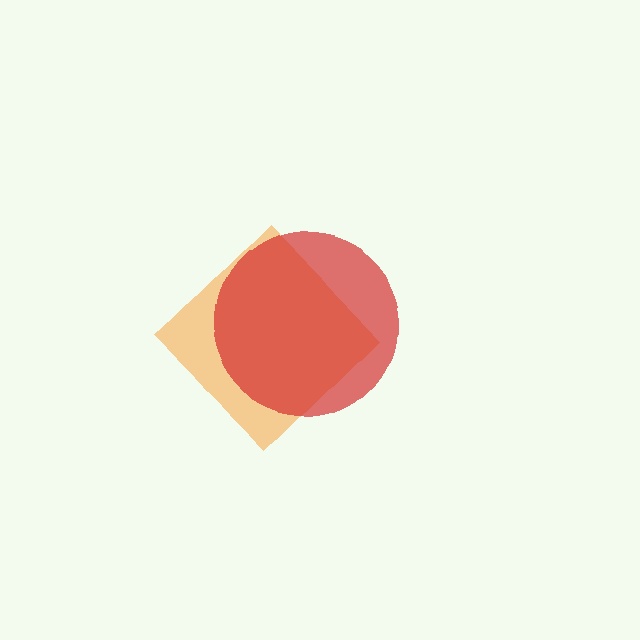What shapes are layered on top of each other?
The layered shapes are: an orange diamond, a red circle.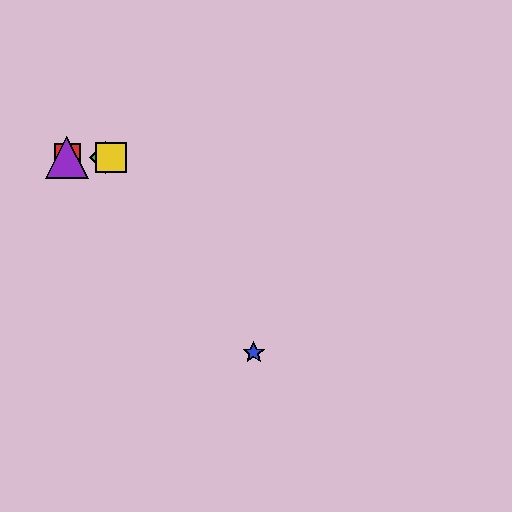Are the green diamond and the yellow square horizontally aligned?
Yes, both are at y≈157.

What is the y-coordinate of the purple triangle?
The purple triangle is at y≈157.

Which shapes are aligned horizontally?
The red square, the green diamond, the yellow square, the purple triangle are aligned horizontally.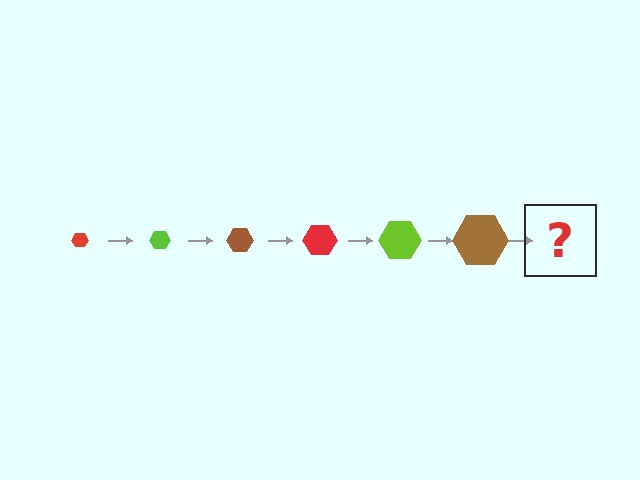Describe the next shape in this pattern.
It should be a red hexagon, larger than the previous one.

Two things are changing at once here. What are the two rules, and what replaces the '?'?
The two rules are that the hexagon grows larger each step and the color cycles through red, lime, and brown. The '?' should be a red hexagon, larger than the previous one.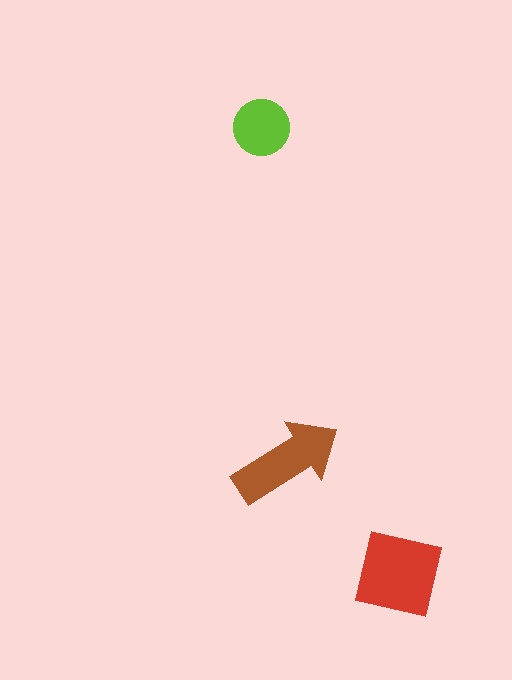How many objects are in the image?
There are 3 objects in the image.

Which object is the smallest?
The lime circle.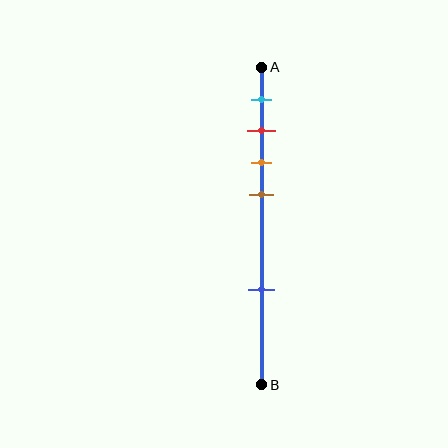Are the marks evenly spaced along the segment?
No, the marks are not evenly spaced.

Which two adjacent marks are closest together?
The red and orange marks are the closest adjacent pair.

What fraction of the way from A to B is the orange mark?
The orange mark is approximately 30% (0.3) of the way from A to B.